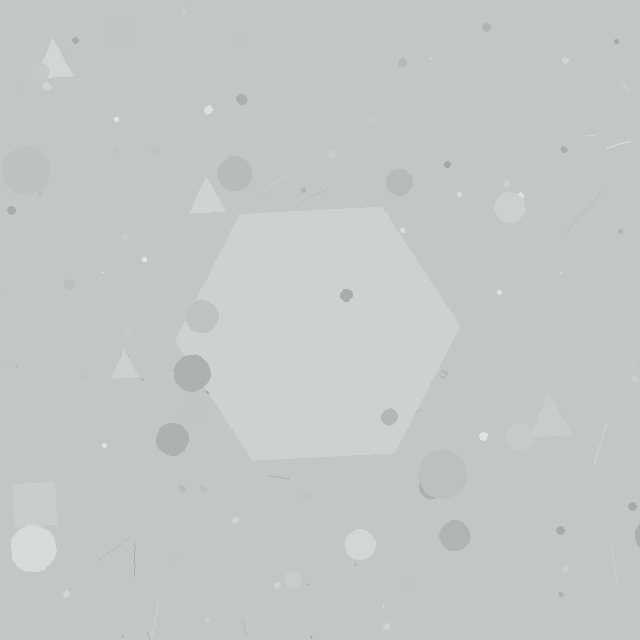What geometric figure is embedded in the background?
A hexagon is embedded in the background.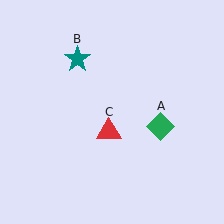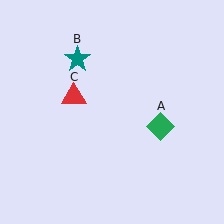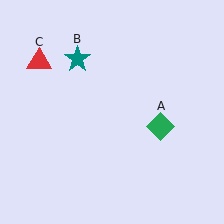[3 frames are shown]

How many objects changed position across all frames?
1 object changed position: red triangle (object C).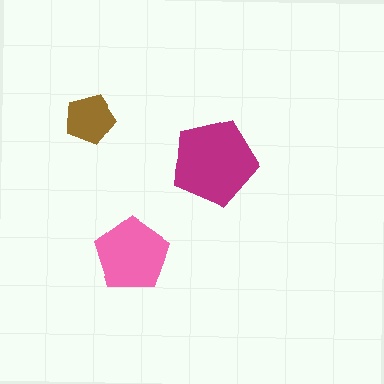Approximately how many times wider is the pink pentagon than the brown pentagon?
About 1.5 times wider.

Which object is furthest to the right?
The magenta pentagon is rightmost.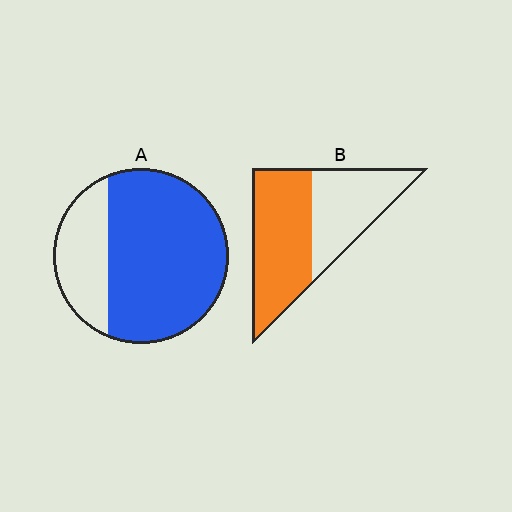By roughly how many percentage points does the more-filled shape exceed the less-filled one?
By roughly 15 percentage points (A over B).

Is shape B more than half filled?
Yes.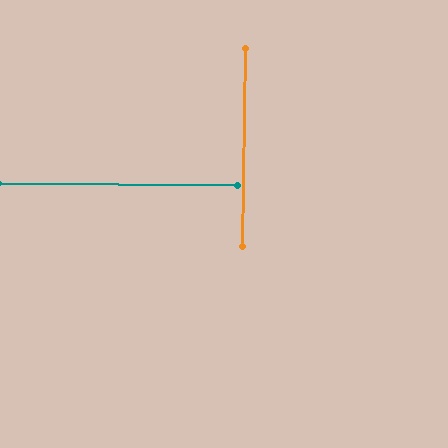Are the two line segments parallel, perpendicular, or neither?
Perpendicular — they meet at approximately 89°.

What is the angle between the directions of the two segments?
Approximately 89 degrees.